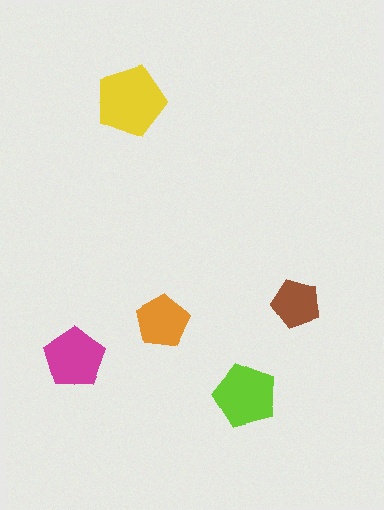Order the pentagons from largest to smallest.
the yellow one, the lime one, the magenta one, the orange one, the brown one.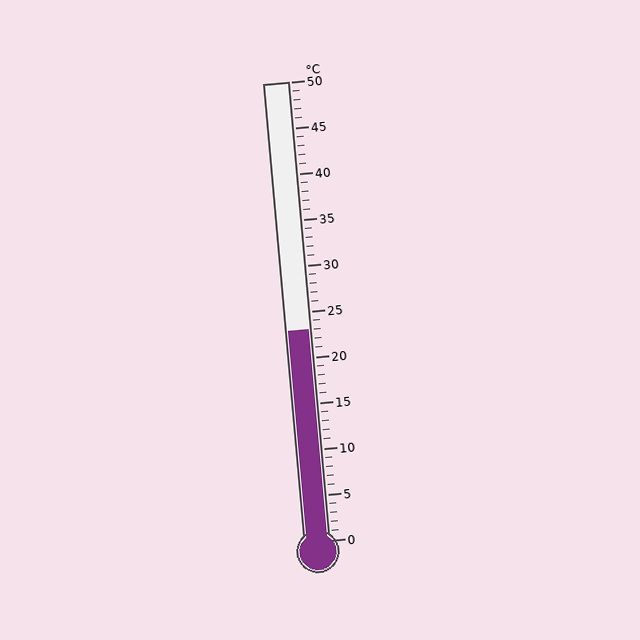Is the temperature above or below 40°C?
The temperature is below 40°C.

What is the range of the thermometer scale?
The thermometer scale ranges from 0°C to 50°C.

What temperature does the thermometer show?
The thermometer shows approximately 23°C.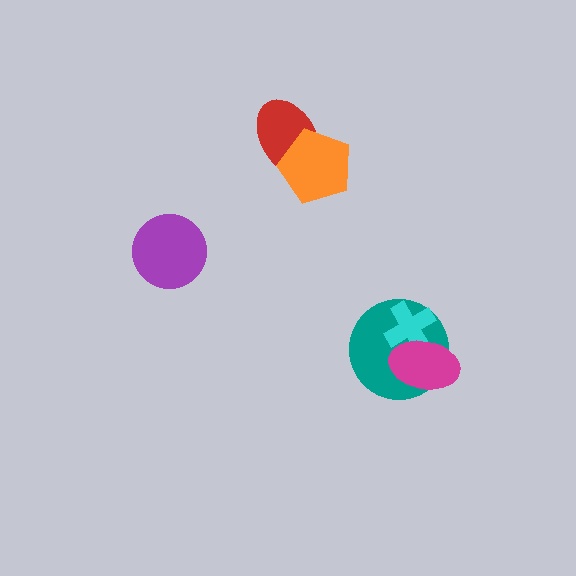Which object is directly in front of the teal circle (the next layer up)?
The cyan cross is directly in front of the teal circle.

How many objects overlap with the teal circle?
2 objects overlap with the teal circle.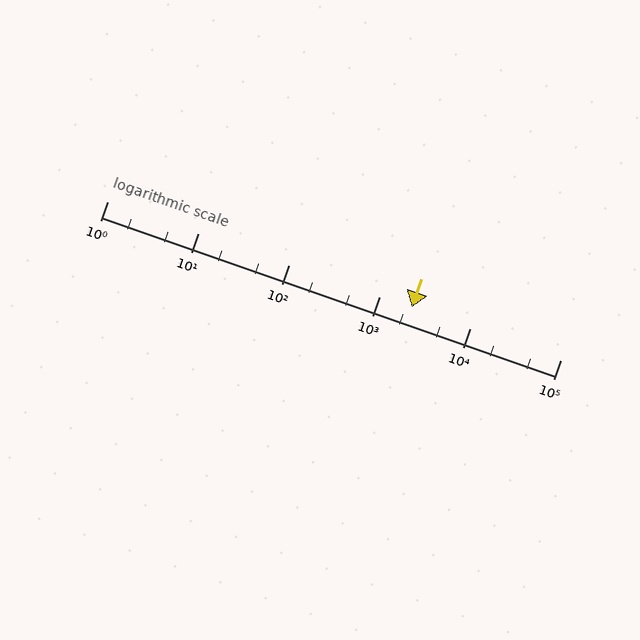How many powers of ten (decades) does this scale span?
The scale spans 5 decades, from 1 to 100000.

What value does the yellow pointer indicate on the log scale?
The pointer indicates approximately 2300.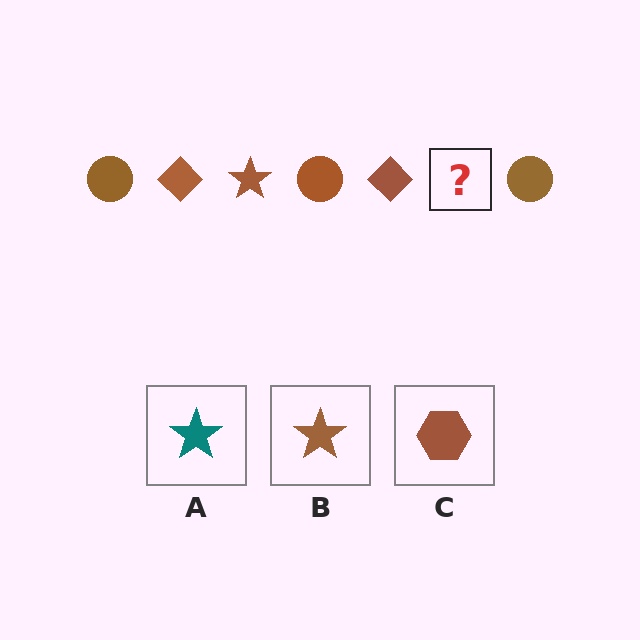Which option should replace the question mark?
Option B.